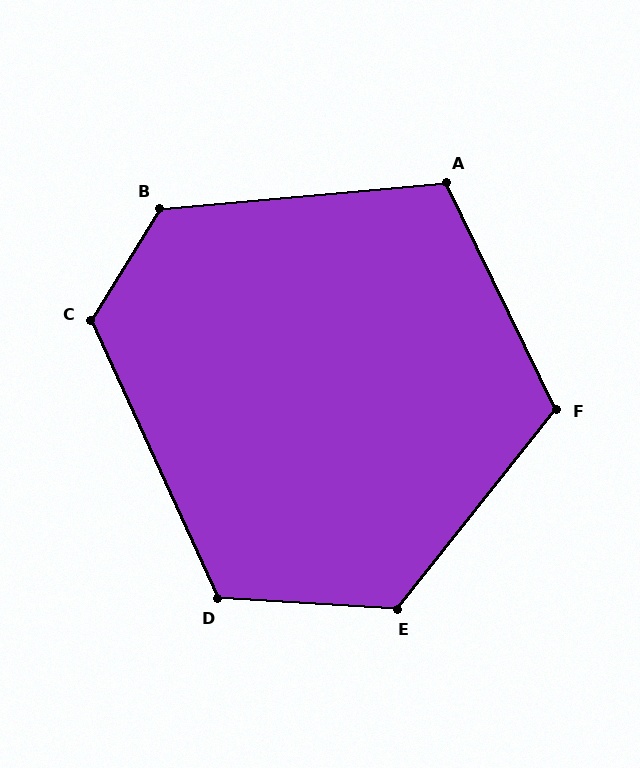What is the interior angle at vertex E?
Approximately 125 degrees (obtuse).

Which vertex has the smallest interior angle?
A, at approximately 111 degrees.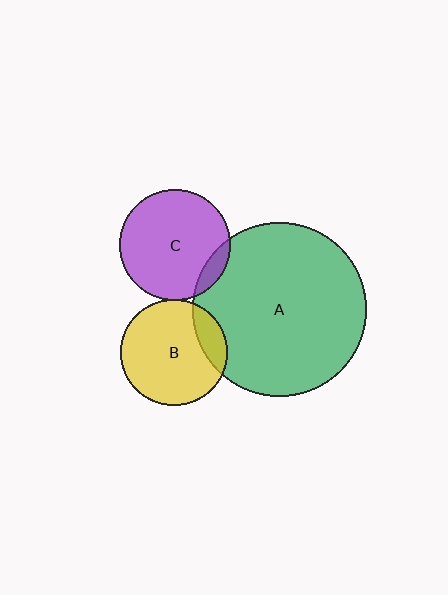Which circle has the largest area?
Circle A (green).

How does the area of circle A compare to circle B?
Approximately 2.7 times.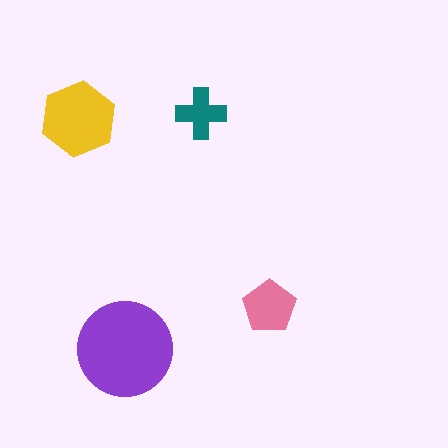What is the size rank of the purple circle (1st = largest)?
1st.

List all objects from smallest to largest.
The teal cross, the pink pentagon, the yellow hexagon, the purple circle.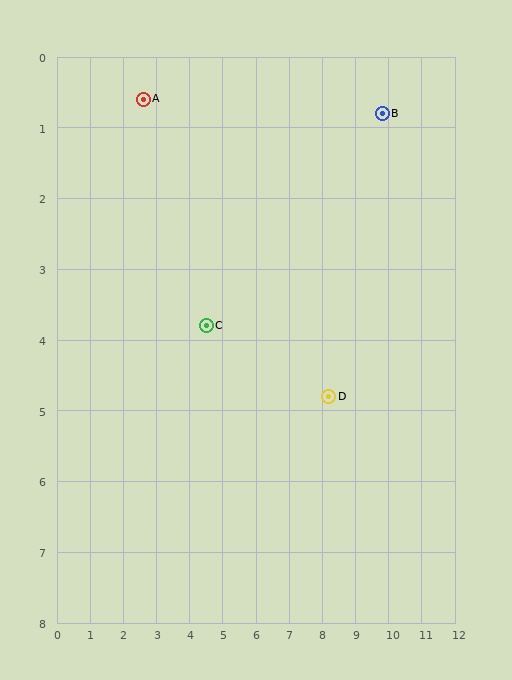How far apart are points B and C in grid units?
Points B and C are about 6.1 grid units apart.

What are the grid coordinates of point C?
Point C is at approximately (4.5, 3.8).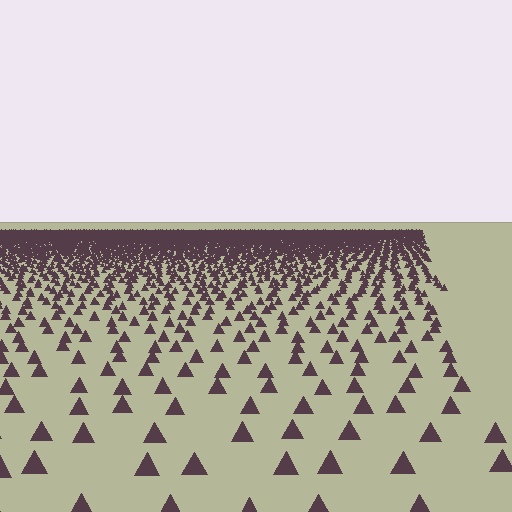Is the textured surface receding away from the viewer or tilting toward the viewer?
The surface is receding away from the viewer. Texture elements get smaller and denser toward the top.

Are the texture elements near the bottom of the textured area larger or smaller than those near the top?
Larger. Near the bottom, elements are closer to the viewer and appear at a bigger on-screen size.